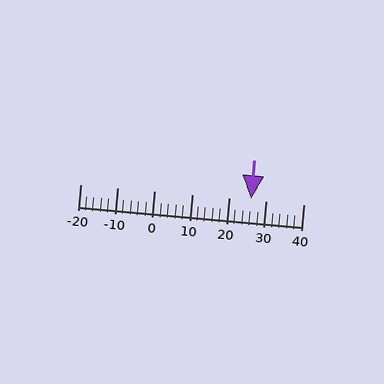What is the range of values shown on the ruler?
The ruler shows values from -20 to 40.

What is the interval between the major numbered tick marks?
The major tick marks are spaced 10 units apart.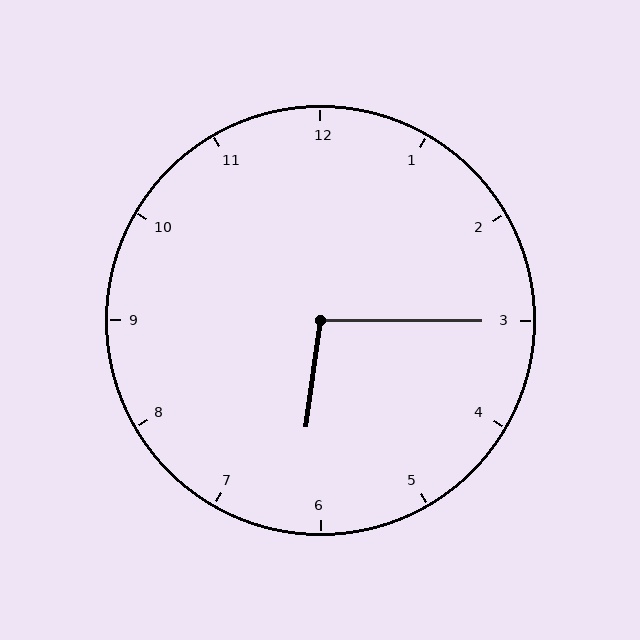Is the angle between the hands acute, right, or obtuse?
It is obtuse.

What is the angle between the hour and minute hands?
Approximately 98 degrees.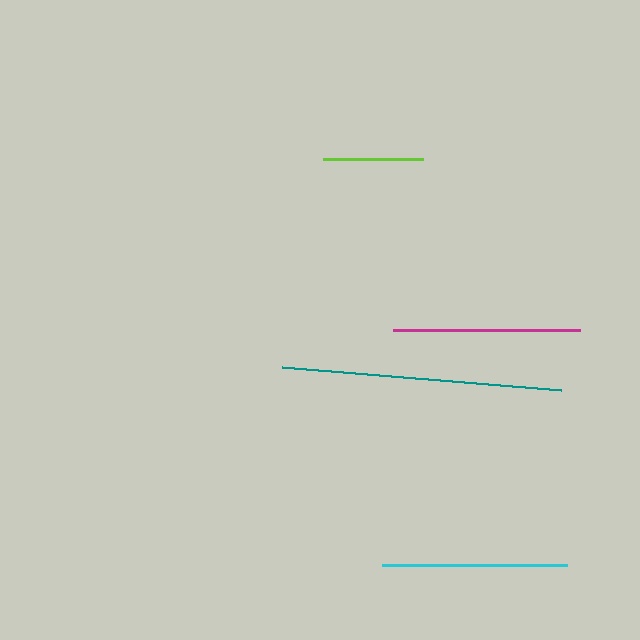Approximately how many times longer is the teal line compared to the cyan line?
The teal line is approximately 1.5 times the length of the cyan line.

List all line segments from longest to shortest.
From longest to shortest: teal, magenta, cyan, lime.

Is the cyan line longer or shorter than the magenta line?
The magenta line is longer than the cyan line.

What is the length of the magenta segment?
The magenta segment is approximately 187 pixels long.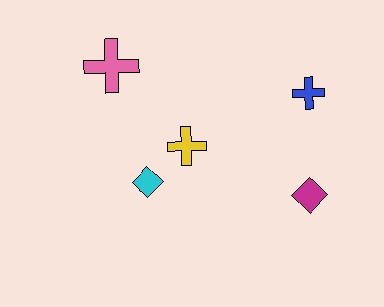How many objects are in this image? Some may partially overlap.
There are 5 objects.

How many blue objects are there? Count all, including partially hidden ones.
There is 1 blue object.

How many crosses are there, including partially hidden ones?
There are 3 crosses.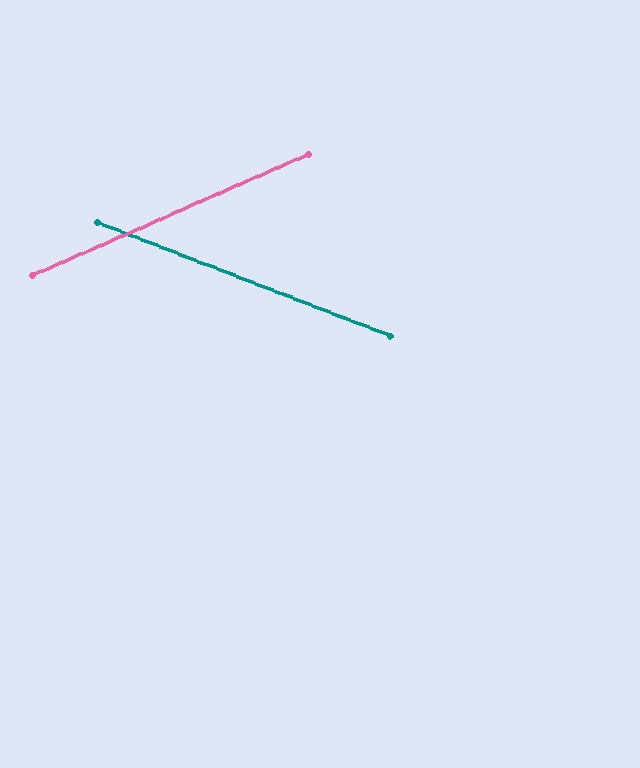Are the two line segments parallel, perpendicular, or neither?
Neither parallel nor perpendicular — they differ by about 45°.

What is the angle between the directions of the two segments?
Approximately 45 degrees.